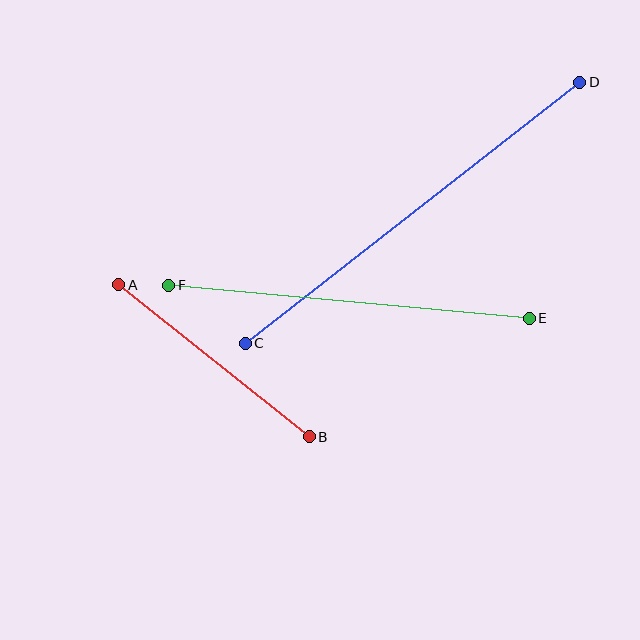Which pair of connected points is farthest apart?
Points C and D are farthest apart.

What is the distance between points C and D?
The distance is approximately 424 pixels.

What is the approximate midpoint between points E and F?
The midpoint is at approximately (349, 302) pixels.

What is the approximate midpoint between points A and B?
The midpoint is at approximately (214, 361) pixels.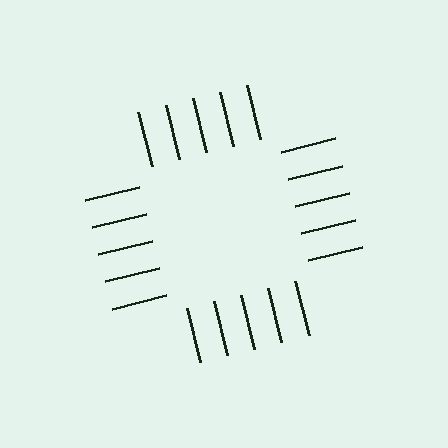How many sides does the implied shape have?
4 sides — the line-ends trace a square.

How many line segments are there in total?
20 — 5 along each of the 4 edges.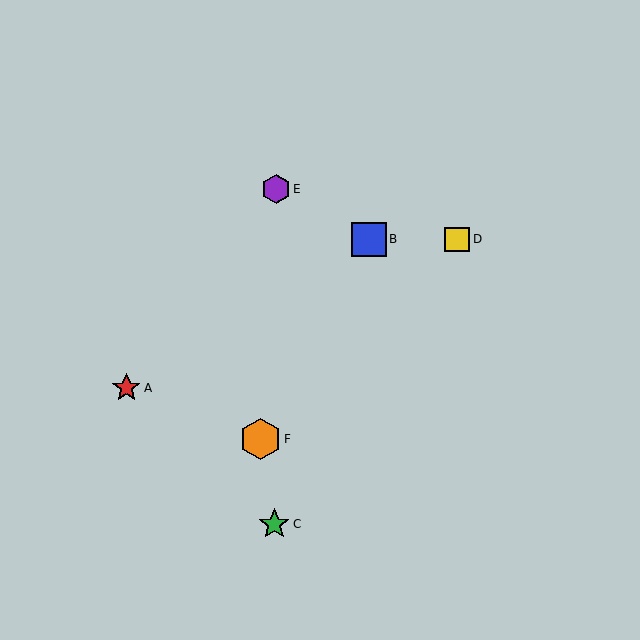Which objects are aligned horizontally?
Objects B, D are aligned horizontally.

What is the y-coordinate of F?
Object F is at y≈439.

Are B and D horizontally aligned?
Yes, both are at y≈239.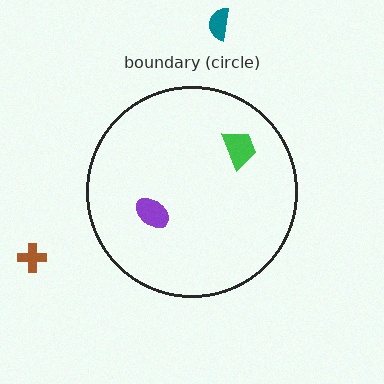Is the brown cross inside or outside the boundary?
Outside.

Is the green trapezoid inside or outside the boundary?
Inside.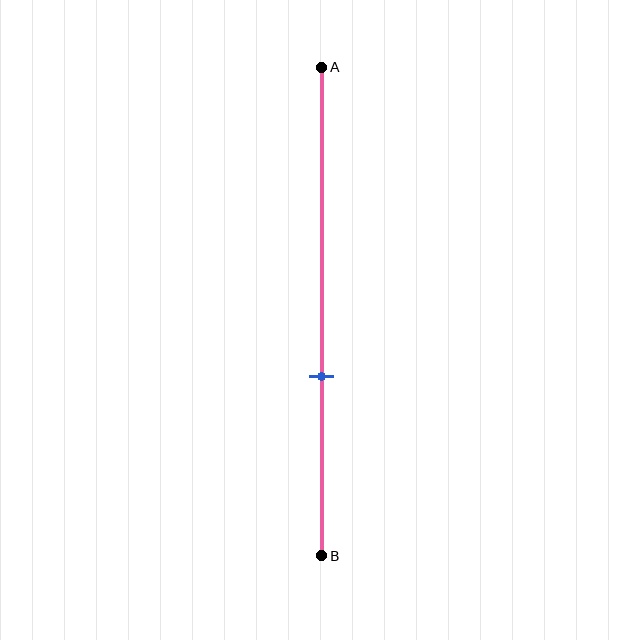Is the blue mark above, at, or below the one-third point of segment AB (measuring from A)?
The blue mark is below the one-third point of segment AB.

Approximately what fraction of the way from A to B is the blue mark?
The blue mark is approximately 65% of the way from A to B.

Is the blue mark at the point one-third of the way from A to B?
No, the mark is at about 65% from A, not at the 33% one-third point.